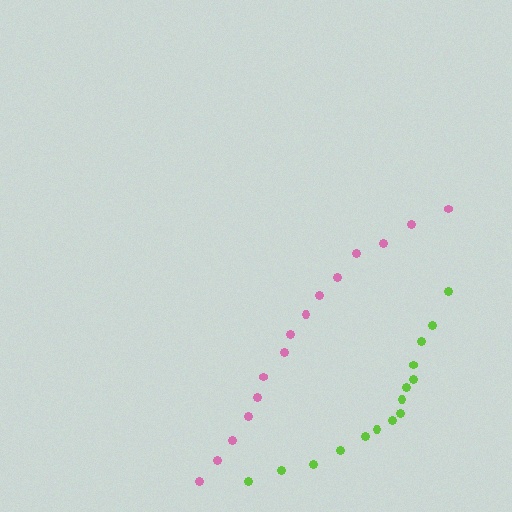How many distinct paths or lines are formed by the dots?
There are 2 distinct paths.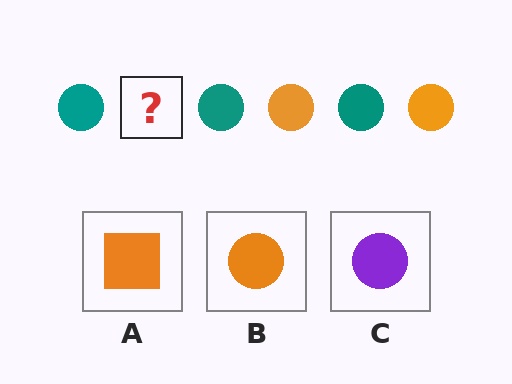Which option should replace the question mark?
Option B.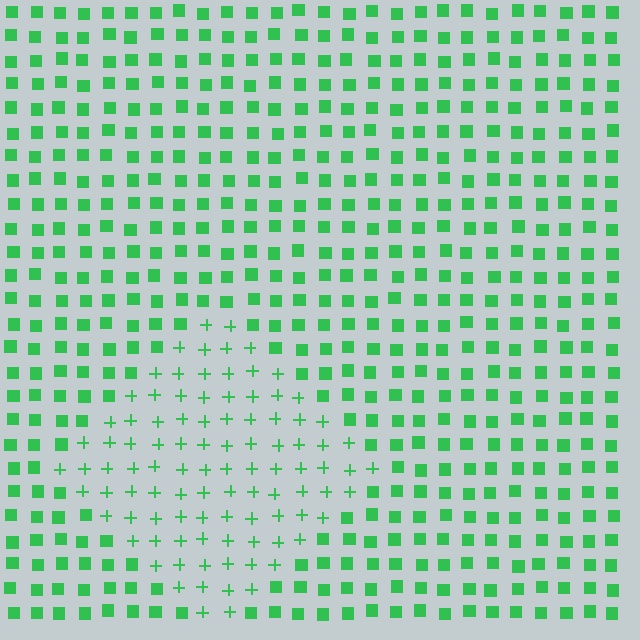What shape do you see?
I see a diamond.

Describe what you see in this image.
The image is filled with small green elements arranged in a uniform grid. A diamond-shaped region contains plus signs, while the surrounding area contains squares. The boundary is defined purely by the change in element shape.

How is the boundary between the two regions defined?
The boundary is defined by a change in element shape: plus signs inside vs. squares outside. All elements share the same color and spacing.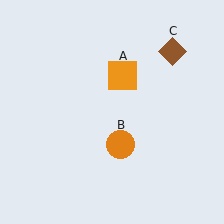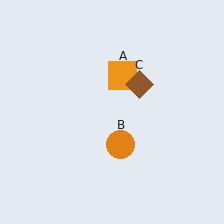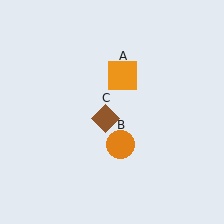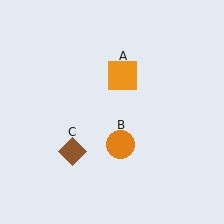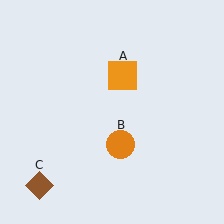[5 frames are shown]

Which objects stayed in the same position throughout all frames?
Orange square (object A) and orange circle (object B) remained stationary.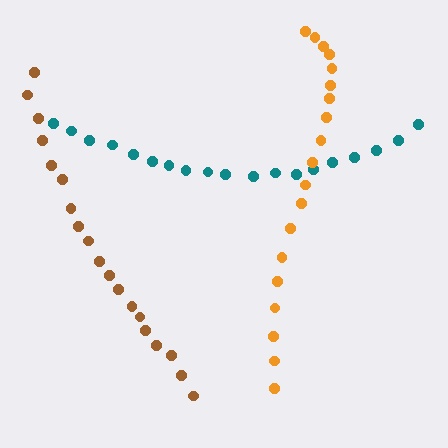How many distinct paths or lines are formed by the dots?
There are 3 distinct paths.